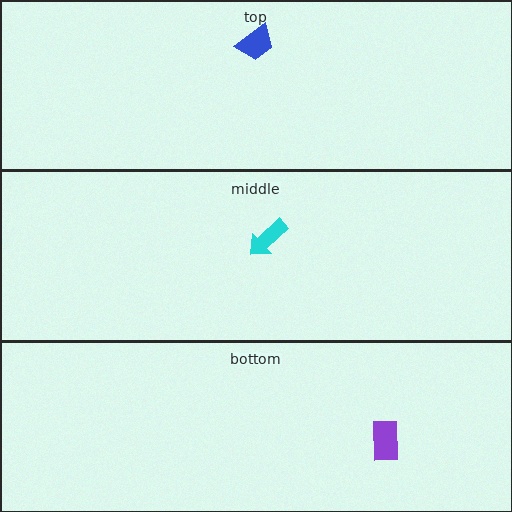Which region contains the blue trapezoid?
The top region.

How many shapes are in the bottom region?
1.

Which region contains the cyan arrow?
The middle region.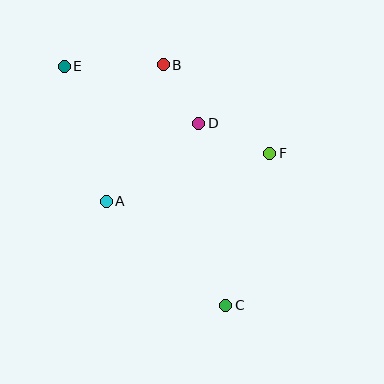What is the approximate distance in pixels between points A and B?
The distance between A and B is approximately 148 pixels.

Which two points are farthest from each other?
Points C and E are farthest from each other.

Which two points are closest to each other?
Points B and D are closest to each other.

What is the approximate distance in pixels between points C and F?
The distance between C and F is approximately 158 pixels.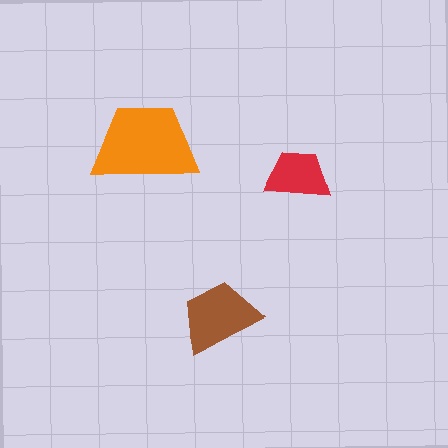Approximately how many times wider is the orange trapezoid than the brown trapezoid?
About 1.5 times wider.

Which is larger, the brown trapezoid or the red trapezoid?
The brown one.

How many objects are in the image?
There are 3 objects in the image.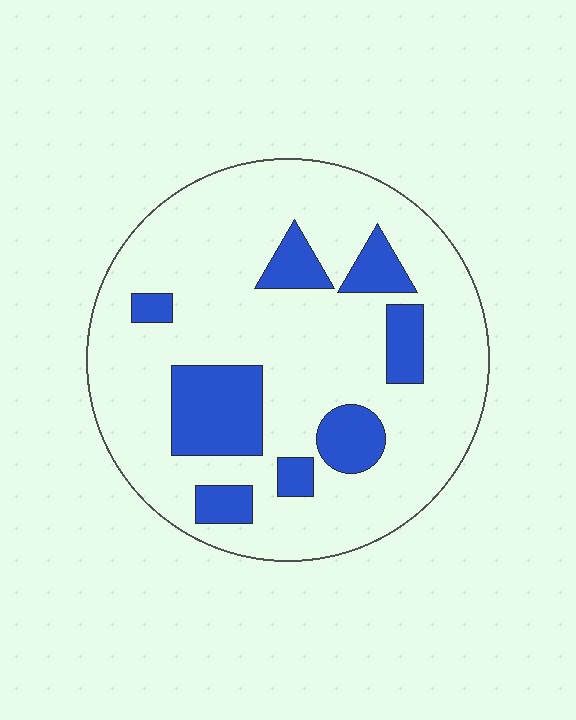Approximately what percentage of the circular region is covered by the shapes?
Approximately 20%.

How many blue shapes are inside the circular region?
8.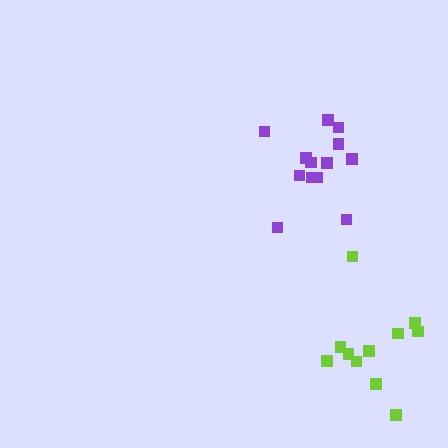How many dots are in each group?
Group 1: 13 dots, Group 2: 11 dots (24 total).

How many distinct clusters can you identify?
There are 2 distinct clusters.